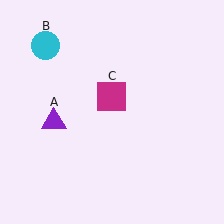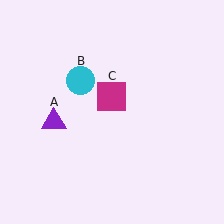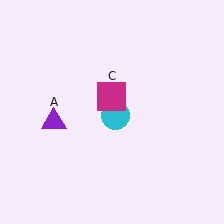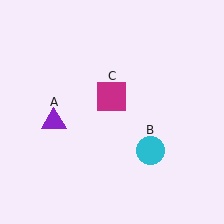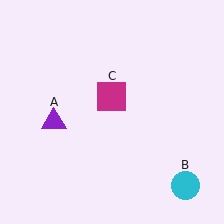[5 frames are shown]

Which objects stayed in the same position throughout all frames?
Purple triangle (object A) and magenta square (object C) remained stationary.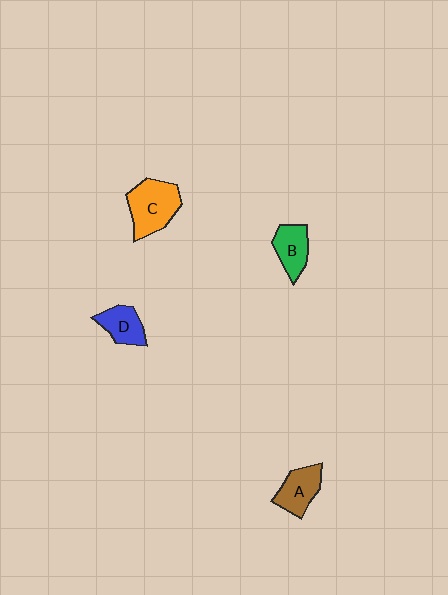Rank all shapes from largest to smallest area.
From largest to smallest: C (orange), A (brown), B (green), D (blue).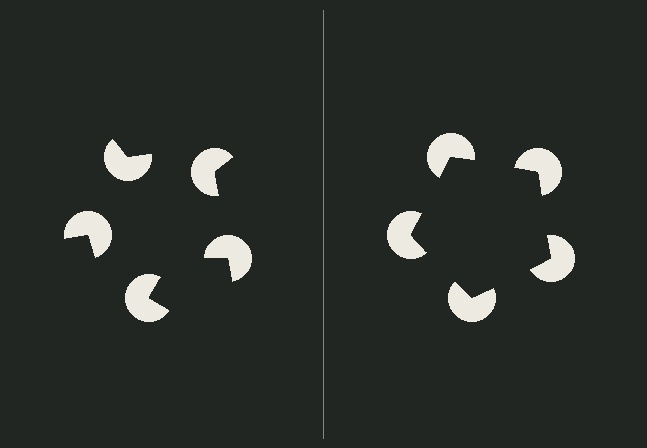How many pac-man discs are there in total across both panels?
10 — 5 on each side.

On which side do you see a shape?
An illusory pentagon appears on the right side. On the left side the wedge cuts are rotated, so no coherent shape forms.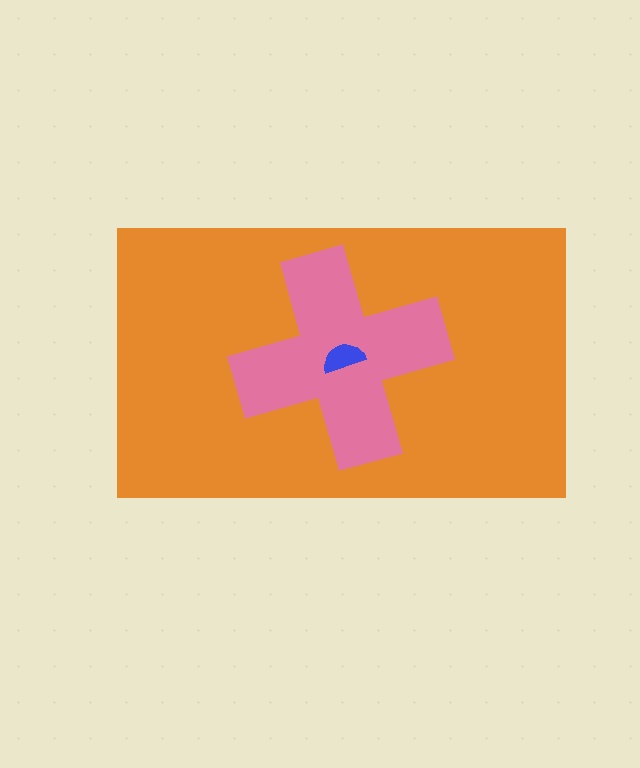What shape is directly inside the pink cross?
The blue semicircle.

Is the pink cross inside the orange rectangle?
Yes.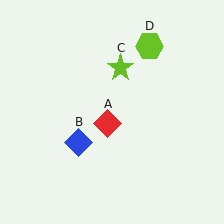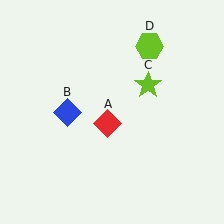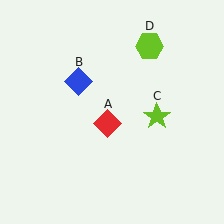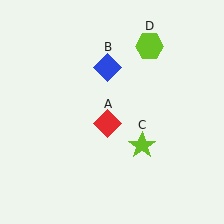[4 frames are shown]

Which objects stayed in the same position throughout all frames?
Red diamond (object A) and lime hexagon (object D) remained stationary.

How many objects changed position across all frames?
2 objects changed position: blue diamond (object B), lime star (object C).